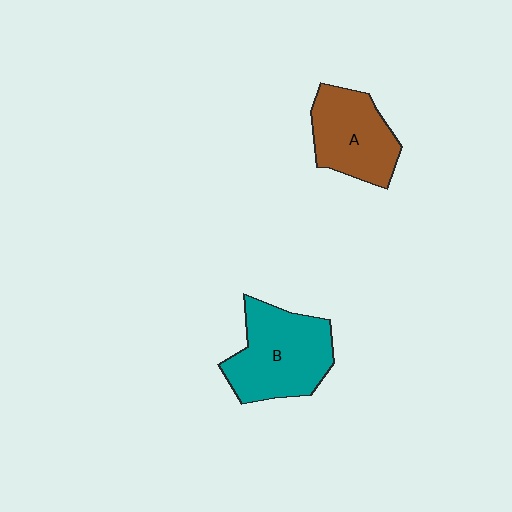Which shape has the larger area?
Shape B (teal).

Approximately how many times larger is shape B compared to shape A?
Approximately 1.2 times.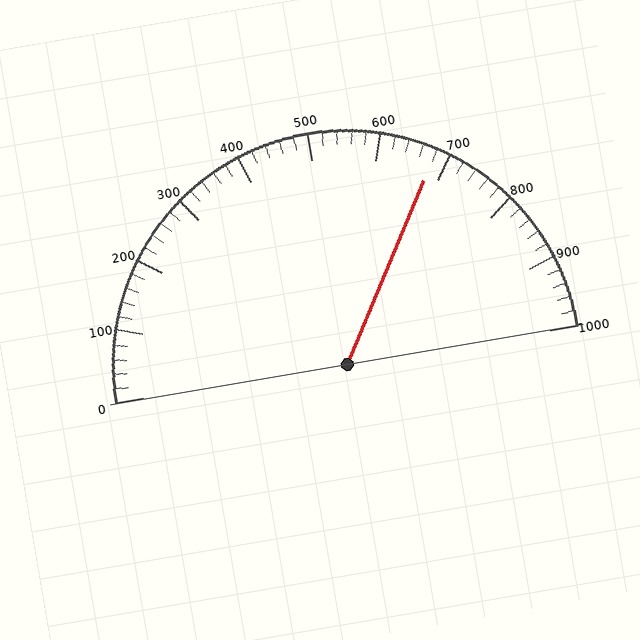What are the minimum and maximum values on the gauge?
The gauge ranges from 0 to 1000.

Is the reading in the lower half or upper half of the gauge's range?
The reading is in the upper half of the range (0 to 1000).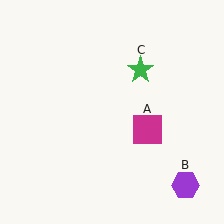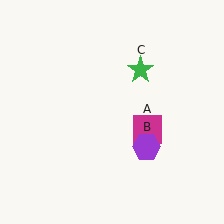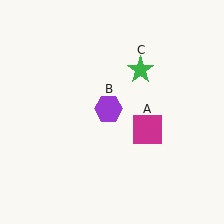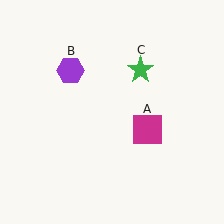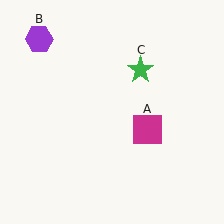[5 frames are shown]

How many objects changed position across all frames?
1 object changed position: purple hexagon (object B).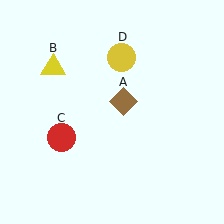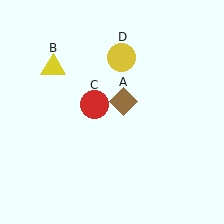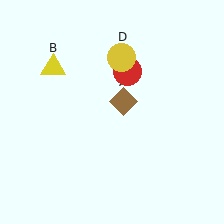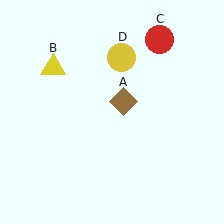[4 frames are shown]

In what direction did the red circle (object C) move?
The red circle (object C) moved up and to the right.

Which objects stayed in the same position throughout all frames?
Brown diamond (object A) and yellow triangle (object B) and yellow circle (object D) remained stationary.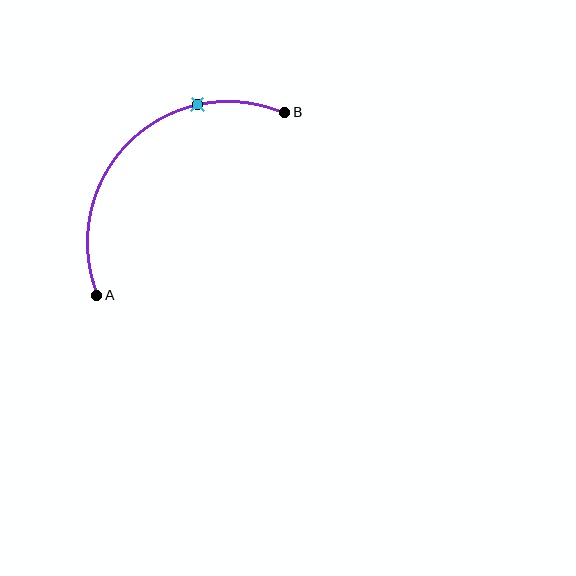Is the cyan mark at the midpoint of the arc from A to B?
No. The cyan mark lies on the arc but is closer to endpoint B. The arc midpoint would be at the point on the curve equidistant along the arc from both A and B.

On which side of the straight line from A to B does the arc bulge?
The arc bulges above and to the left of the straight line connecting A and B.